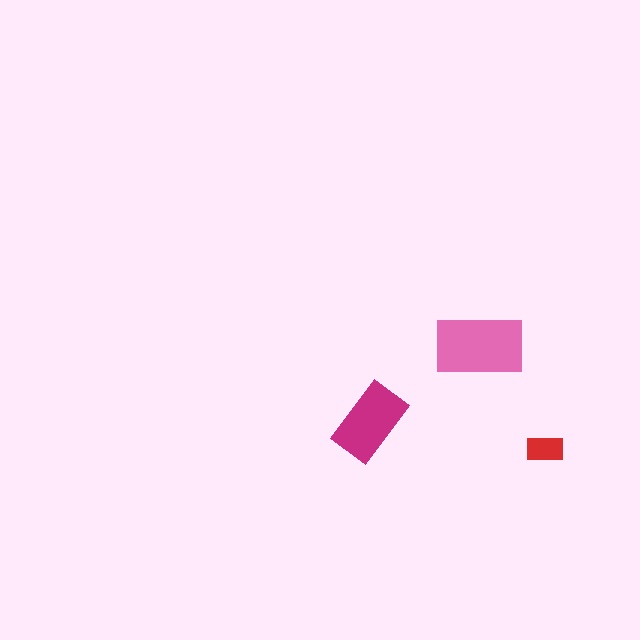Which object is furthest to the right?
The red rectangle is rightmost.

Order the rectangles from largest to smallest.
the pink one, the magenta one, the red one.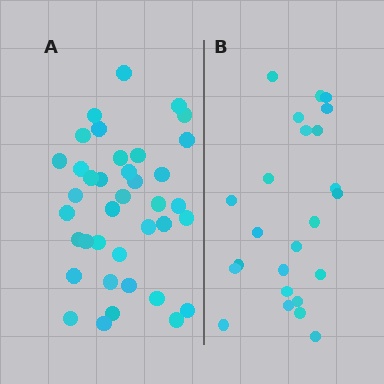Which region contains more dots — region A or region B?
Region A (the left region) has more dots.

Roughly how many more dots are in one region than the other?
Region A has approximately 15 more dots than region B.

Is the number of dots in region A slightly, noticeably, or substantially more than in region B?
Region A has substantially more. The ratio is roughly 1.6 to 1.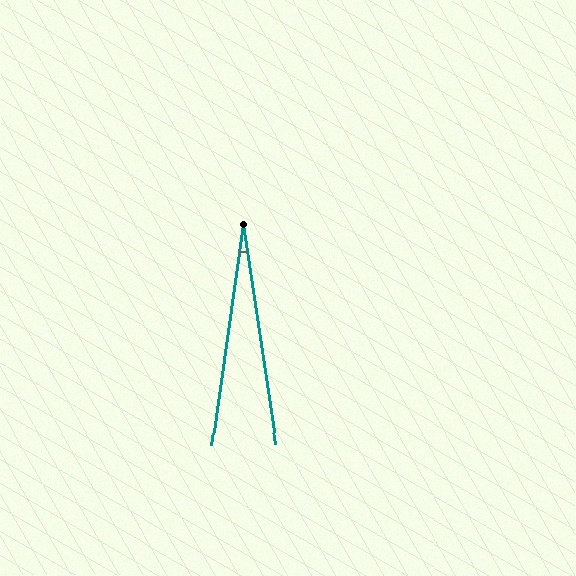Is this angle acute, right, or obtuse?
It is acute.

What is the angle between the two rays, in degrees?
Approximately 17 degrees.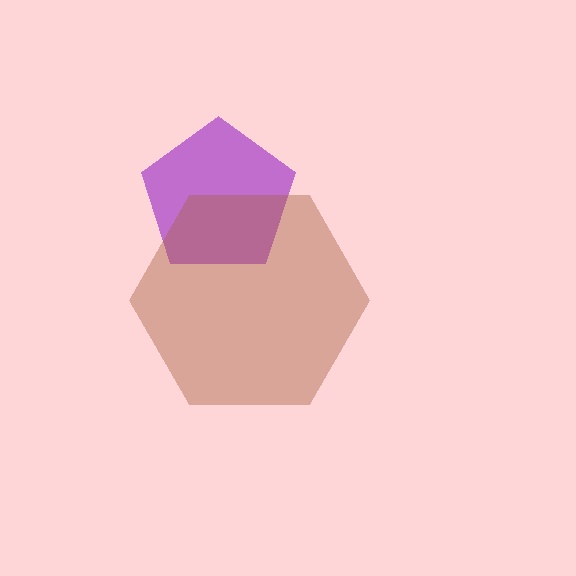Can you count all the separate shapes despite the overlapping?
Yes, there are 2 separate shapes.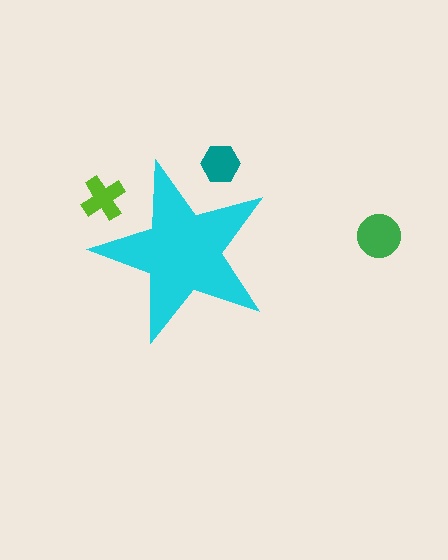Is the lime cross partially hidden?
Yes, the lime cross is partially hidden behind the cyan star.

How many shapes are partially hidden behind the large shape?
2 shapes are partially hidden.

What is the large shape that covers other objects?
A cyan star.